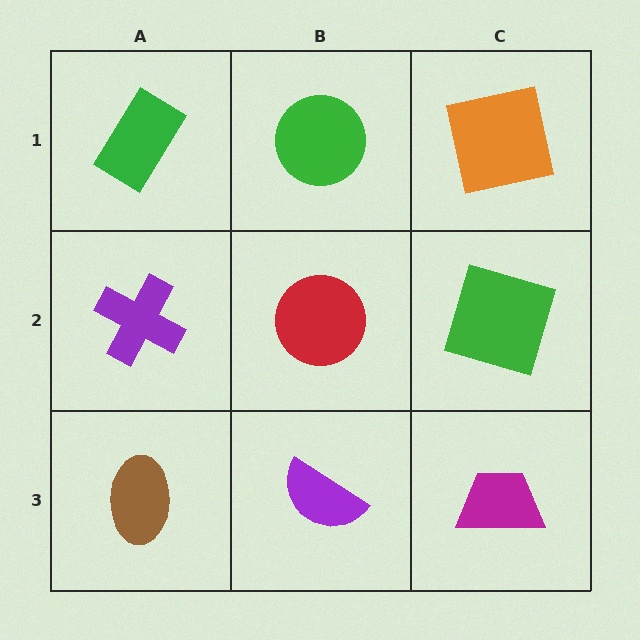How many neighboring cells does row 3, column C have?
2.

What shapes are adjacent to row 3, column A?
A purple cross (row 2, column A), a purple semicircle (row 3, column B).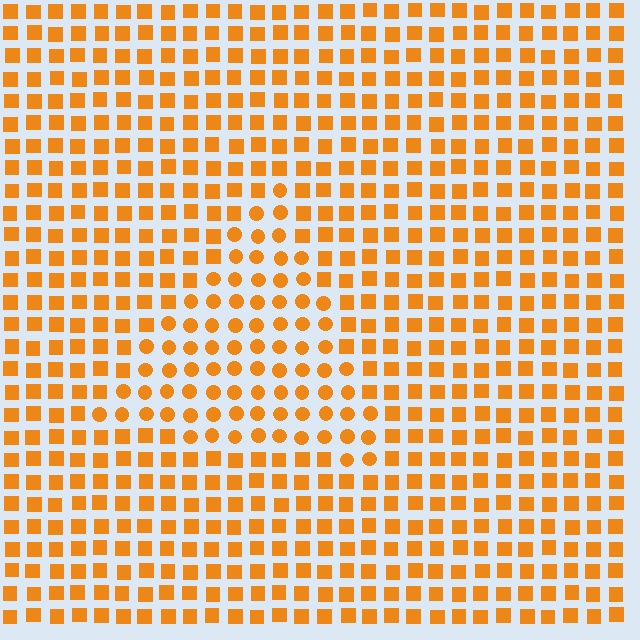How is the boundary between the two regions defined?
The boundary is defined by a change in element shape: circles inside vs. squares outside. All elements share the same color and spacing.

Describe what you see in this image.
The image is filled with small orange elements arranged in a uniform grid. A triangle-shaped region contains circles, while the surrounding area contains squares. The boundary is defined purely by the change in element shape.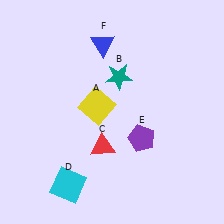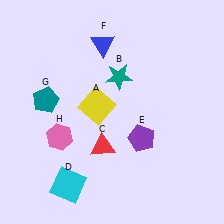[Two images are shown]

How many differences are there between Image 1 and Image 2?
There are 2 differences between the two images.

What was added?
A teal pentagon (G), a pink hexagon (H) were added in Image 2.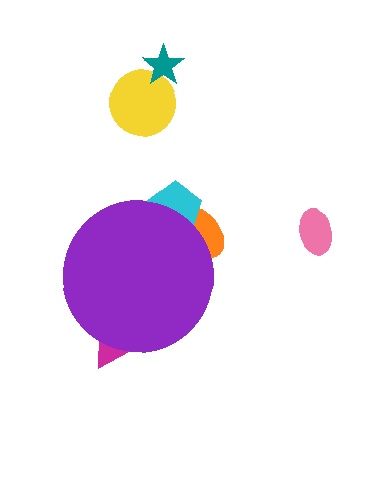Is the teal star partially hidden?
No, the teal star is fully visible.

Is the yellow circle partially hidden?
No, the yellow circle is fully visible.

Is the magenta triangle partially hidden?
Yes, the magenta triangle is partially hidden behind the purple circle.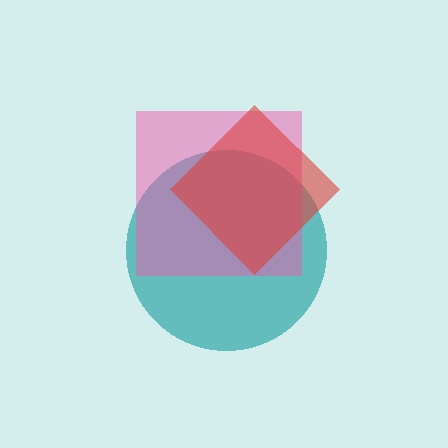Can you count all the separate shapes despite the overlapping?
Yes, there are 3 separate shapes.